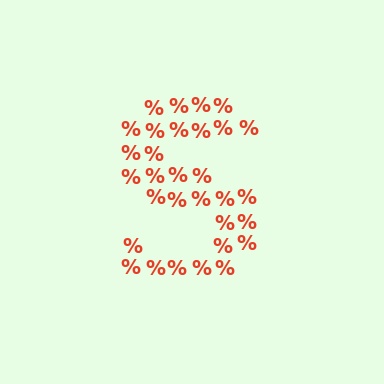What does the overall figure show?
The overall figure shows the letter S.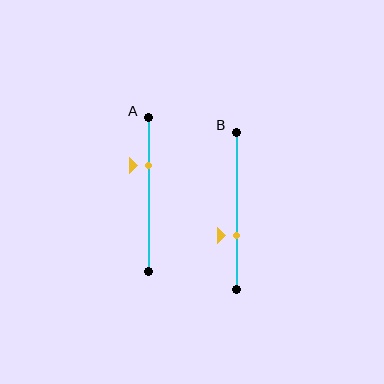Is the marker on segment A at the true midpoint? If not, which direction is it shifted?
No, the marker on segment A is shifted upward by about 19% of the segment length.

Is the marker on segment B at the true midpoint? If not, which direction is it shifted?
No, the marker on segment B is shifted downward by about 16% of the segment length.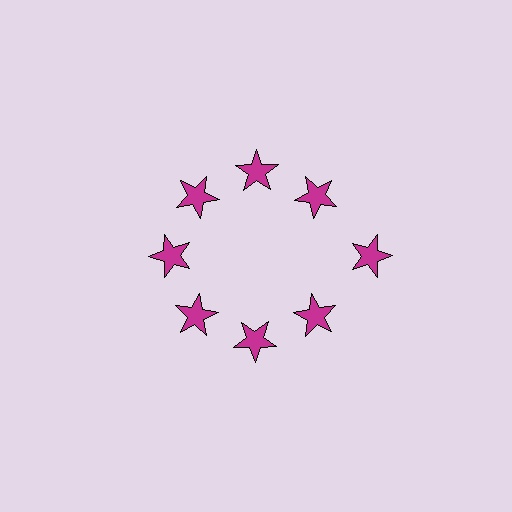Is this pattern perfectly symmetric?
No. The 8 magenta stars are arranged in a ring, but one element near the 3 o'clock position is pushed outward from the center, breaking the 8-fold rotational symmetry.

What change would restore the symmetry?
The symmetry would be restored by moving it inward, back onto the ring so that all 8 stars sit at equal angles and equal distance from the center.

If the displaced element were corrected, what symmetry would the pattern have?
It would have 8-fold rotational symmetry — the pattern would map onto itself every 45 degrees.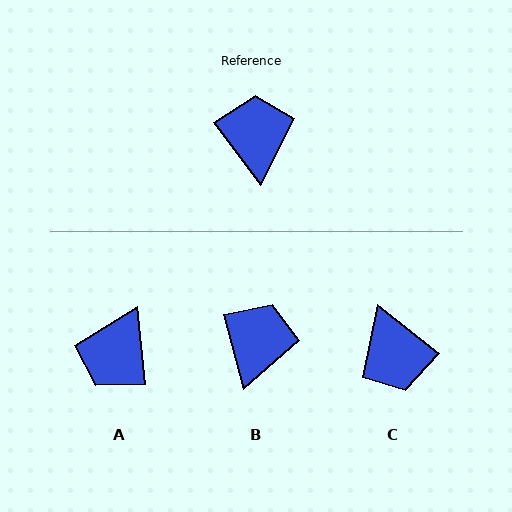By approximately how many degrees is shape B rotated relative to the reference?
Approximately 22 degrees clockwise.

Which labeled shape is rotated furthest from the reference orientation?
C, about 165 degrees away.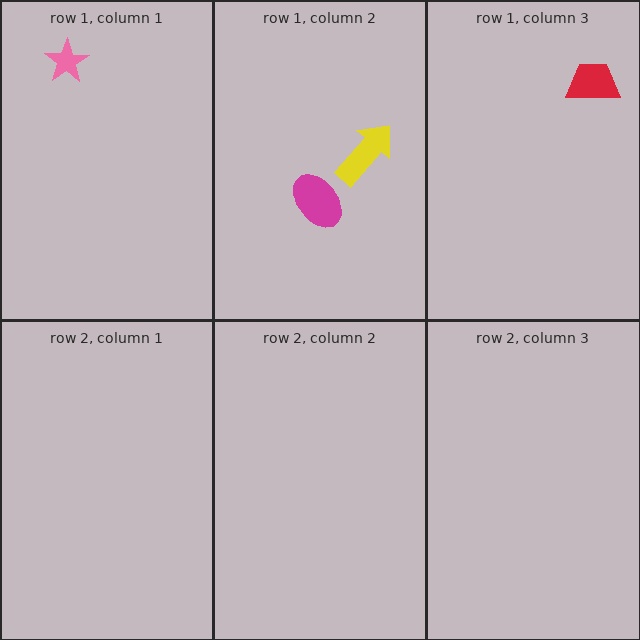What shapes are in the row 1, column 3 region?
The red trapezoid.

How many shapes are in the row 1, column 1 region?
1.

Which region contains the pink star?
The row 1, column 1 region.